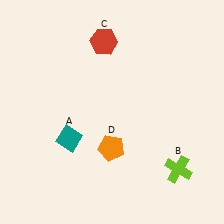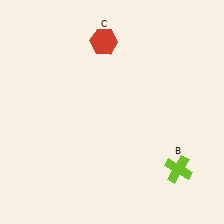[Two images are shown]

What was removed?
The orange pentagon (D), the teal diamond (A) were removed in Image 2.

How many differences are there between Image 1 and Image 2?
There are 2 differences between the two images.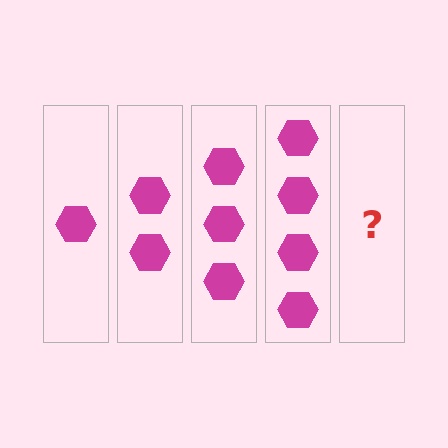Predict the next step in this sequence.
The next step is 5 hexagons.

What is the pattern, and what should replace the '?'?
The pattern is that each step adds one more hexagon. The '?' should be 5 hexagons.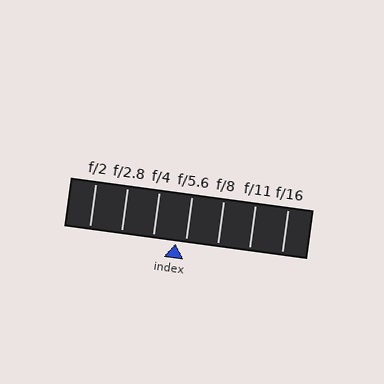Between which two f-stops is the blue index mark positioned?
The index mark is between f/4 and f/5.6.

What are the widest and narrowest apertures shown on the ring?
The widest aperture shown is f/2 and the narrowest is f/16.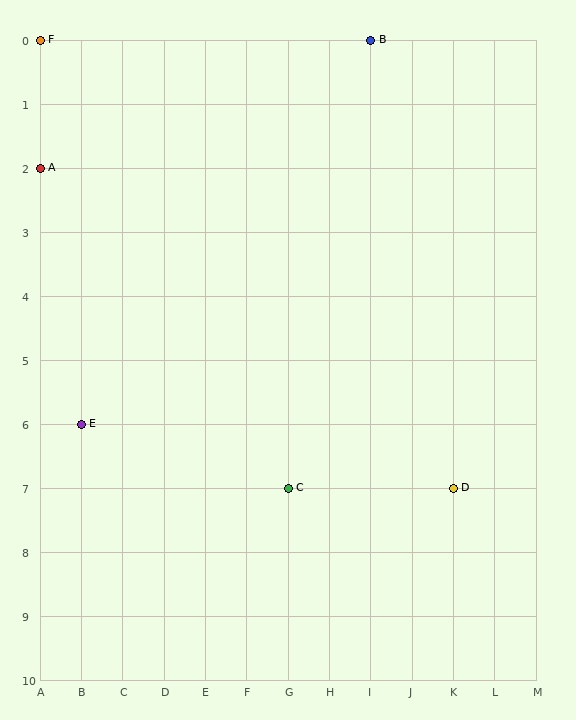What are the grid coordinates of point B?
Point B is at grid coordinates (I, 0).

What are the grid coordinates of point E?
Point E is at grid coordinates (B, 6).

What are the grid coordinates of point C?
Point C is at grid coordinates (G, 7).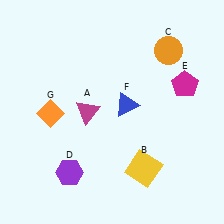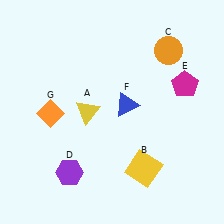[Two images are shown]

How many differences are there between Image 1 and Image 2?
There is 1 difference between the two images.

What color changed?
The triangle (A) changed from magenta in Image 1 to yellow in Image 2.